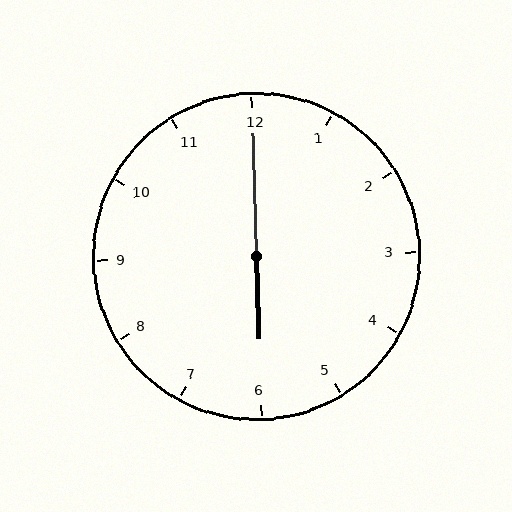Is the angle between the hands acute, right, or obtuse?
It is obtuse.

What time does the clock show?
6:00.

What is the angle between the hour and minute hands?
Approximately 180 degrees.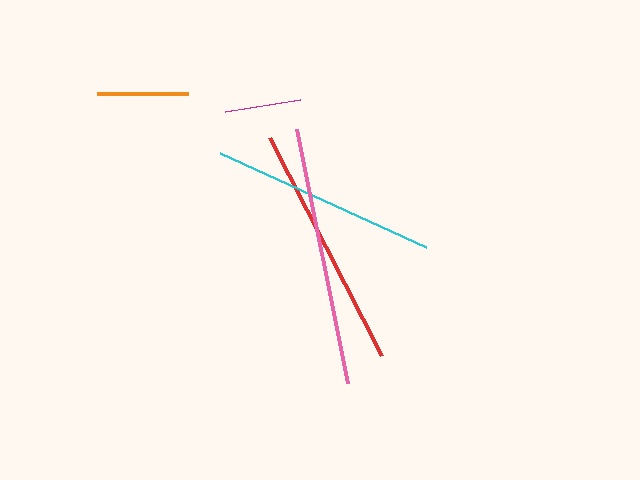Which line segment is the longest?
The pink line is the longest at approximately 259 pixels.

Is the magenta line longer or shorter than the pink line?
The pink line is longer than the magenta line.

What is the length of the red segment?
The red segment is approximately 245 pixels long.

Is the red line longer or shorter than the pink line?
The pink line is longer than the red line.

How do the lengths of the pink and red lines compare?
The pink and red lines are approximately the same length.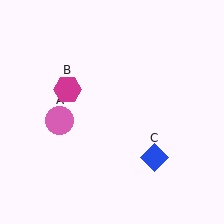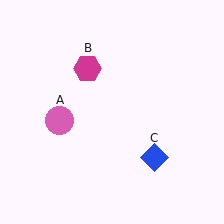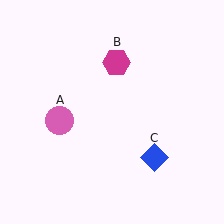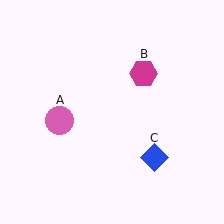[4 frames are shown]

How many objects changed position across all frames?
1 object changed position: magenta hexagon (object B).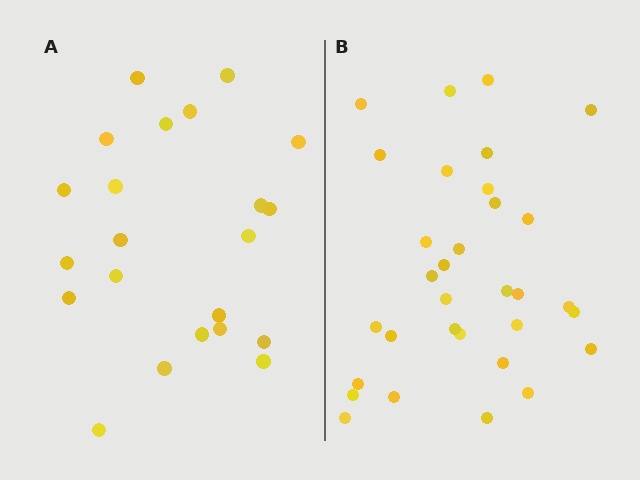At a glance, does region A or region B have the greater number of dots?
Region B (the right region) has more dots.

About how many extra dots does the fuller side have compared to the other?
Region B has roughly 10 or so more dots than region A.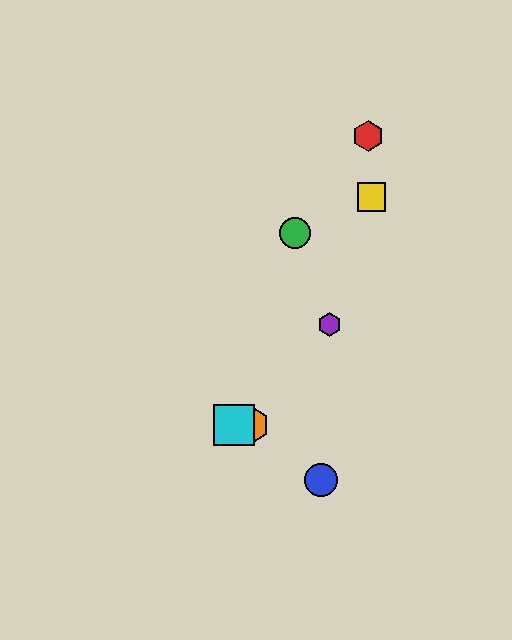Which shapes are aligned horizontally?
The orange hexagon, the cyan square are aligned horizontally.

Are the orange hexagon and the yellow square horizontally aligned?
No, the orange hexagon is at y≈425 and the yellow square is at y≈197.